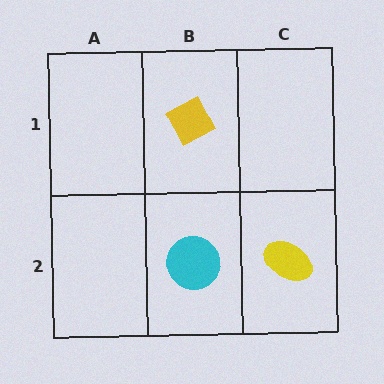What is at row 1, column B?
A yellow diamond.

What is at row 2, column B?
A cyan circle.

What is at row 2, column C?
A yellow ellipse.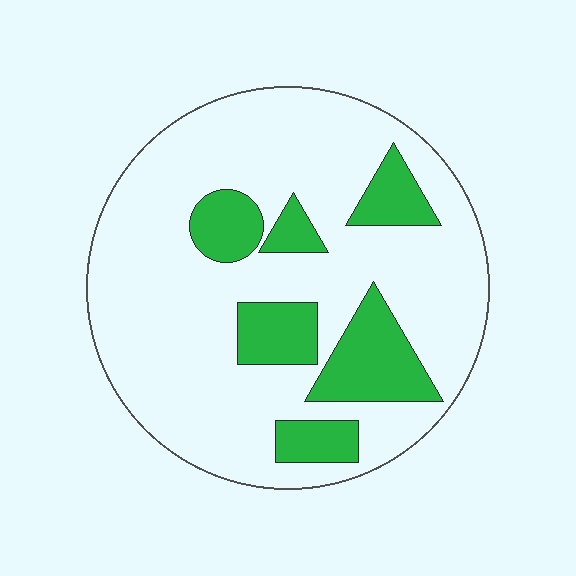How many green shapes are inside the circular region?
6.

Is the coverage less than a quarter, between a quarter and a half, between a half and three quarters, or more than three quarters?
Less than a quarter.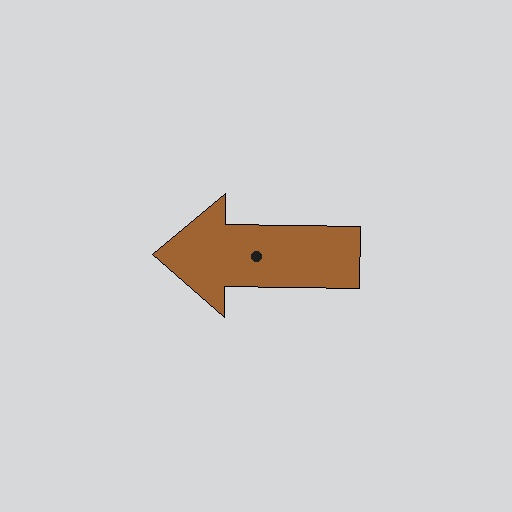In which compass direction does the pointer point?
West.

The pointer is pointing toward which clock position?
Roughly 9 o'clock.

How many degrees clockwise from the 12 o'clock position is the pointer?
Approximately 271 degrees.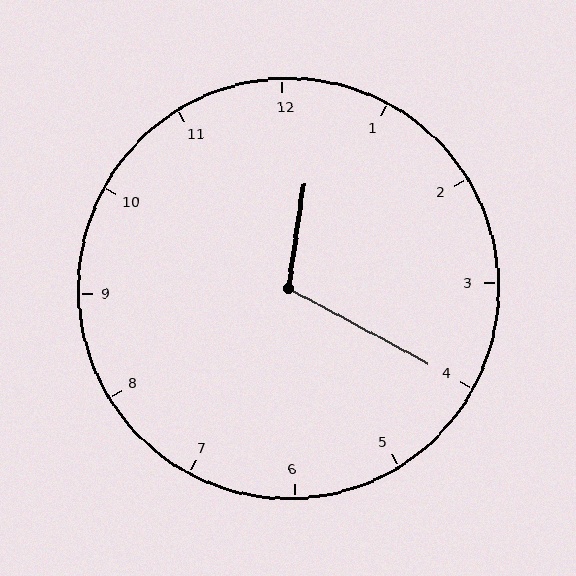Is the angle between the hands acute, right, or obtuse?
It is obtuse.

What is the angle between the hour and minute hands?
Approximately 110 degrees.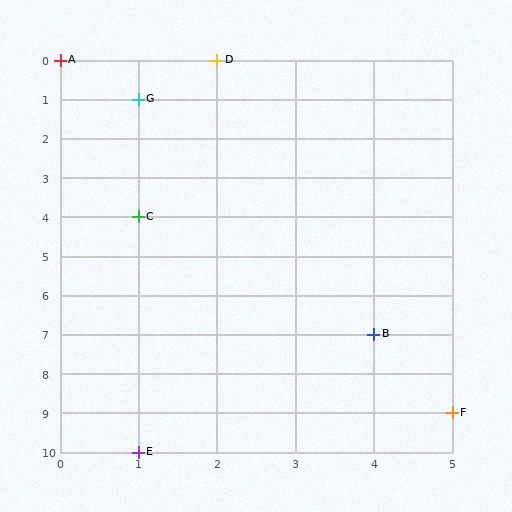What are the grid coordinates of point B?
Point B is at grid coordinates (4, 7).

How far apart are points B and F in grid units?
Points B and F are 1 column and 2 rows apart (about 2.2 grid units diagonally).